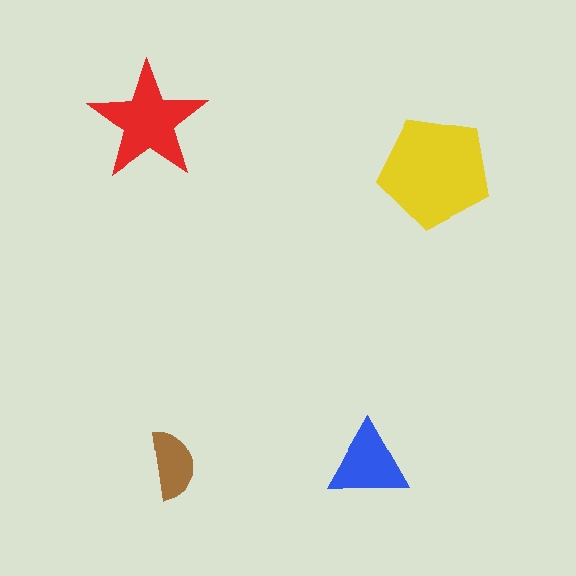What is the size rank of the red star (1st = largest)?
2nd.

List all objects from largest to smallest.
The yellow pentagon, the red star, the blue triangle, the brown semicircle.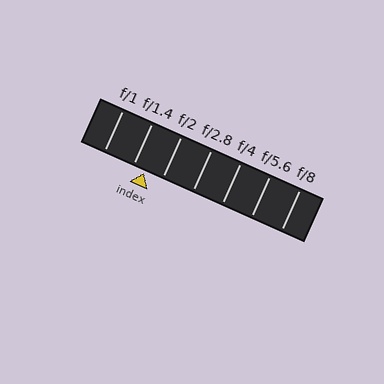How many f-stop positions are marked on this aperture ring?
There are 7 f-stop positions marked.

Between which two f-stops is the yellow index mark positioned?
The index mark is between f/1.4 and f/2.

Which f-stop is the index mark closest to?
The index mark is closest to f/1.4.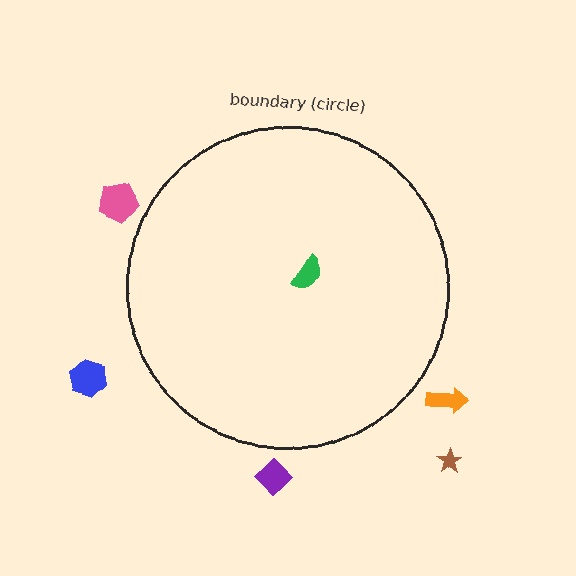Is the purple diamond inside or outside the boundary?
Outside.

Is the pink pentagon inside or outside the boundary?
Outside.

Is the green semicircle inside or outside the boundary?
Inside.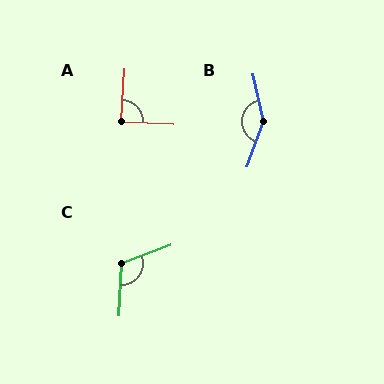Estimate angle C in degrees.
Approximately 113 degrees.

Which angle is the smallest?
A, at approximately 90 degrees.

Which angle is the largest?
B, at approximately 148 degrees.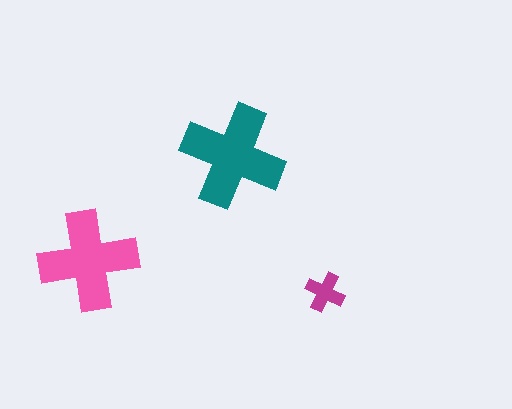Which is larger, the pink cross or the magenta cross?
The pink one.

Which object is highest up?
The teal cross is topmost.